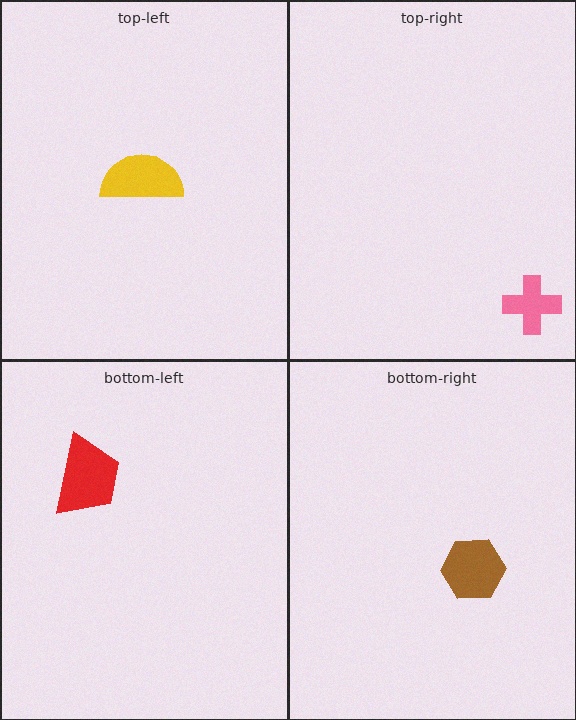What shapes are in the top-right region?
The pink cross.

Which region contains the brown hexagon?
The bottom-right region.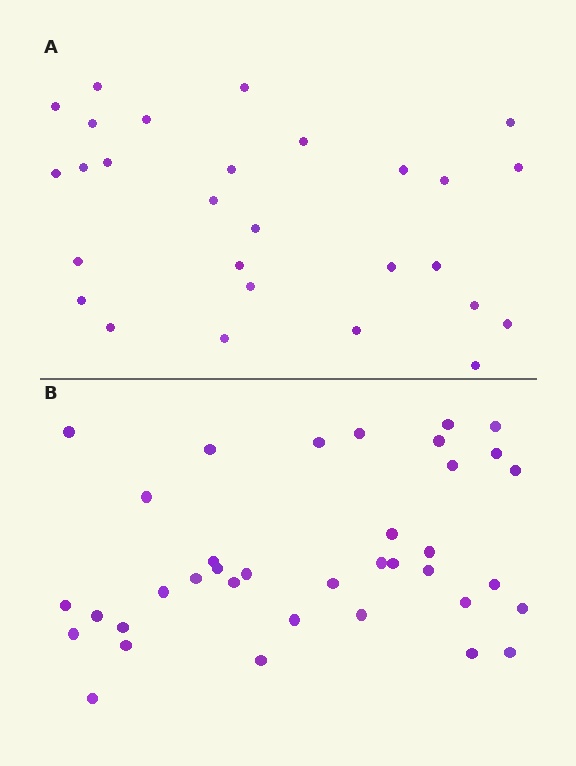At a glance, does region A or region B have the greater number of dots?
Region B (the bottom region) has more dots.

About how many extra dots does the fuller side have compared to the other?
Region B has roughly 8 or so more dots than region A.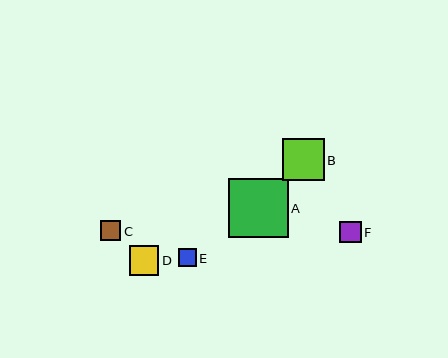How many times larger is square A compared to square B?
Square A is approximately 1.4 times the size of square B.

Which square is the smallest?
Square E is the smallest with a size of approximately 18 pixels.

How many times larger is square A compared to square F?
Square A is approximately 2.8 times the size of square F.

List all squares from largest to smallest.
From largest to smallest: A, B, D, F, C, E.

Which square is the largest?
Square A is the largest with a size of approximately 59 pixels.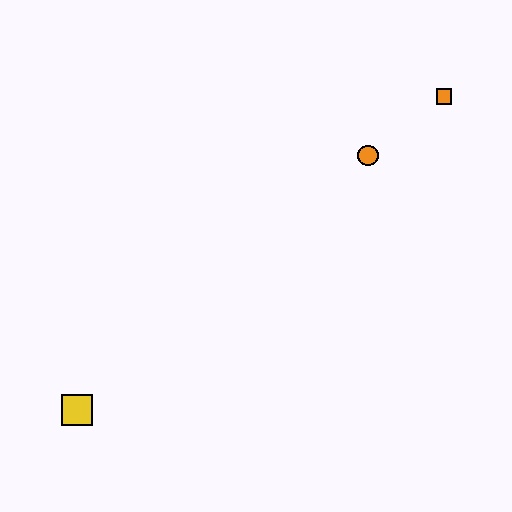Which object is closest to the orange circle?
The orange square is closest to the orange circle.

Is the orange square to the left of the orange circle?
No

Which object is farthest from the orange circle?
The yellow square is farthest from the orange circle.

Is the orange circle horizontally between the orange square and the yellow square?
Yes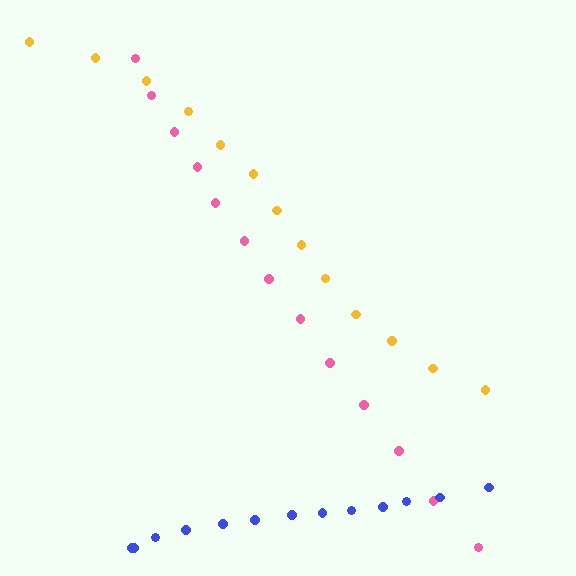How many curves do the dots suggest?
There are 3 distinct paths.